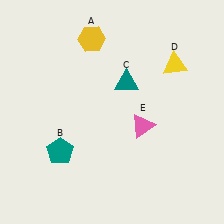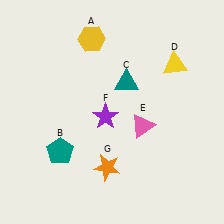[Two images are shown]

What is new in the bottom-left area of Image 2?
An orange star (G) was added in the bottom-left area of Image 2.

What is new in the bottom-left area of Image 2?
A purple star (F) was added in the bottom-left area of Image 2.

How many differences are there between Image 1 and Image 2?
There are 2 differences between the two images.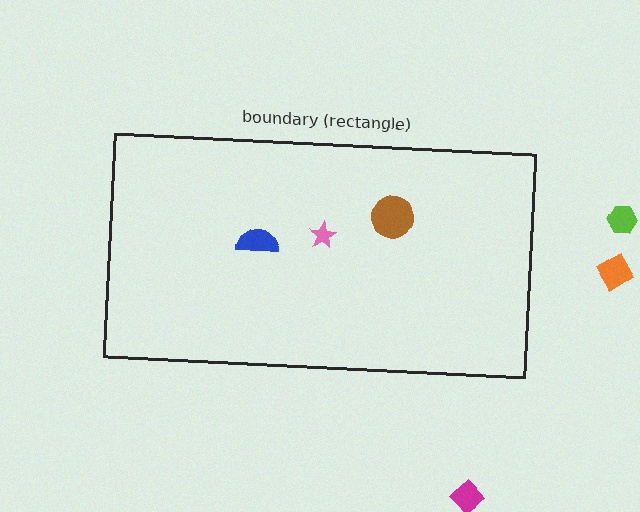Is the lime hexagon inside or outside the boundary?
Outside.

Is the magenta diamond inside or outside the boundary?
Outside.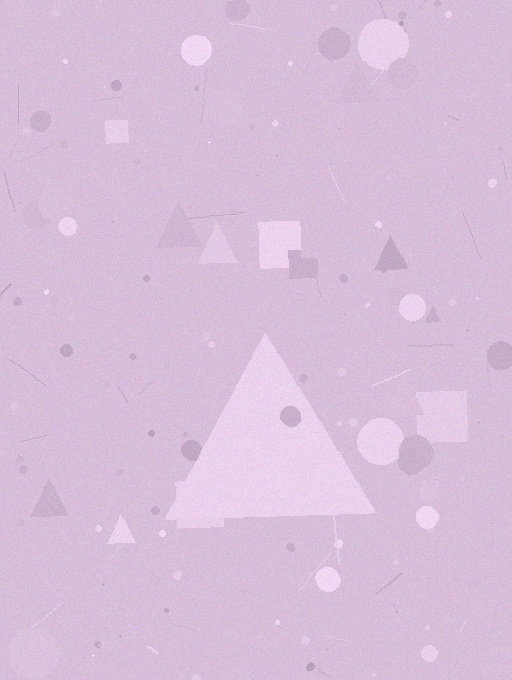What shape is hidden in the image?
A triangle is hidden in the image.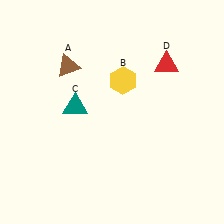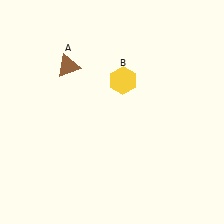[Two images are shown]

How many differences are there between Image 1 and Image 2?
There are 2 differences between the two images.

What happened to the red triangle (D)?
The red triangle (D) was removed in Image 2. It was in the top-right area of Image 1.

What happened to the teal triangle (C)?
The teal triangle (C) was removed in Image 2. It was in the top-left area of Image 1.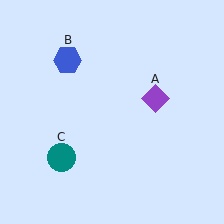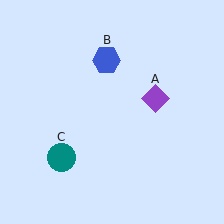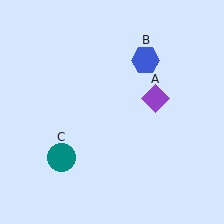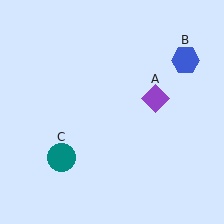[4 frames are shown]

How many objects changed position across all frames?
1 object changed position: blue hexagon (object B).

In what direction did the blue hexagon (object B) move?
The blue hexagon (object B) moved right.